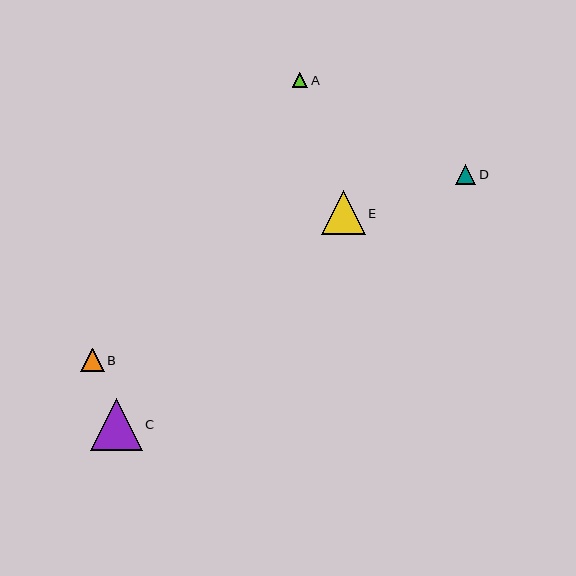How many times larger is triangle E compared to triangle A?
Triangle E is approximately 2.8 times the size of triangle A.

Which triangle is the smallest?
Triangle A is the smallest with a size of approximately 15 pixels.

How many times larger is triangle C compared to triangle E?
Triangle C is approximately 1.2 times the size of triangle E.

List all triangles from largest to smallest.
From largest to smallest: C, E, B, D, A.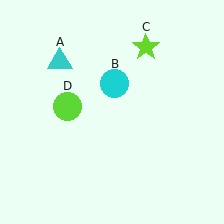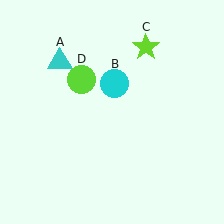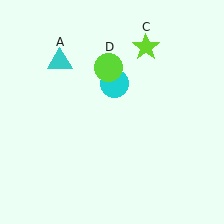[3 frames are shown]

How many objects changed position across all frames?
1 object changed position: lime circle (object D).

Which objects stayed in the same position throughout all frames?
Cyan triangle (object A) and cyan circle (object B) and lime star (object C) remained stationary.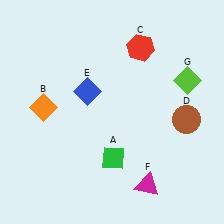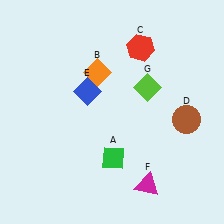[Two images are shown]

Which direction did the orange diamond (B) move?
The orange diamond (B) moved right.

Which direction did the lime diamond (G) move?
The lime diamond (G) moved left.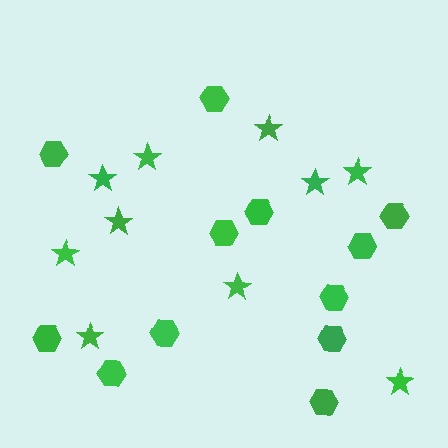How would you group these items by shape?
There are 2 groups: one group of hexagons (12) and one group of stars (10).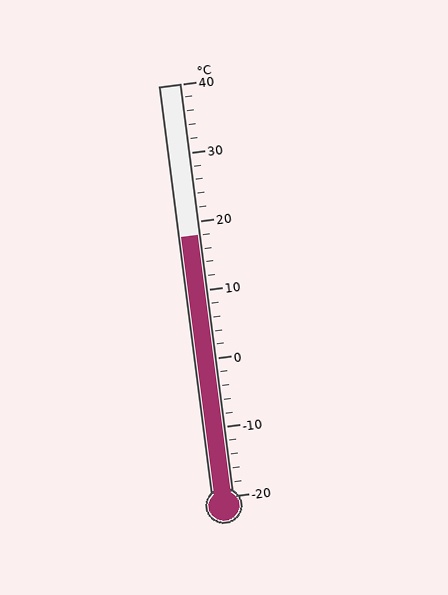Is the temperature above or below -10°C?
The temperature is above -10°C.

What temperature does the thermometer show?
The thermometer shows approximately 18°C.